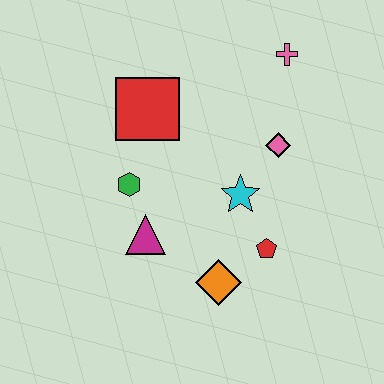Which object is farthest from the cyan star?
The pink cross is farthest from the cyan star.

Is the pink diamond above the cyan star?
Yes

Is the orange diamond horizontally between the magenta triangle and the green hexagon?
No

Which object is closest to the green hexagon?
The magenta triangle is closest to the green hexagon.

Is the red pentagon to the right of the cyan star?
Yes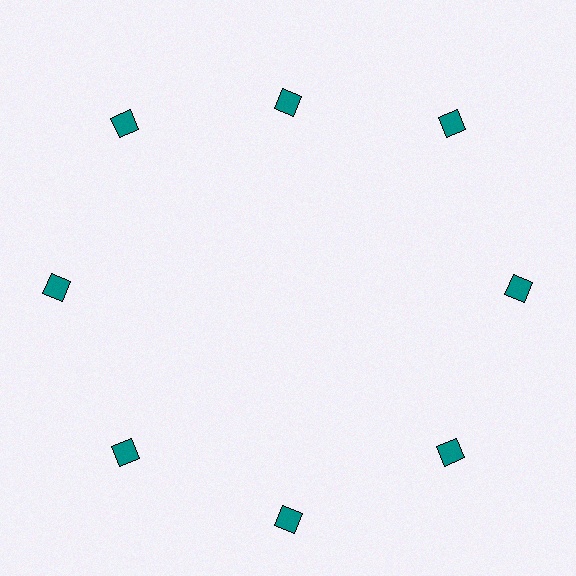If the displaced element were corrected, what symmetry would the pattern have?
It would have 8-fold rotational symmetry — the pattern would map onto itself every 45 degrees.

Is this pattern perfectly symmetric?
No. The 8 teal squares are arranged in a ring, but one element near the 12 o'clock position is pulled inward toward the center, breaking the 8-fold rotational symmetry.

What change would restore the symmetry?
The symmetry would be restored by moving it outward, back onto the ring so that all 8 squares sit at equal angles and equal distance from the center.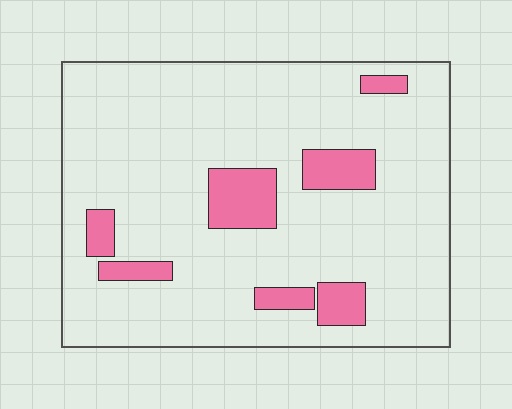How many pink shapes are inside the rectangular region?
7.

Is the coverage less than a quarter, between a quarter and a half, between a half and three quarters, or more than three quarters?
Less than a quarter.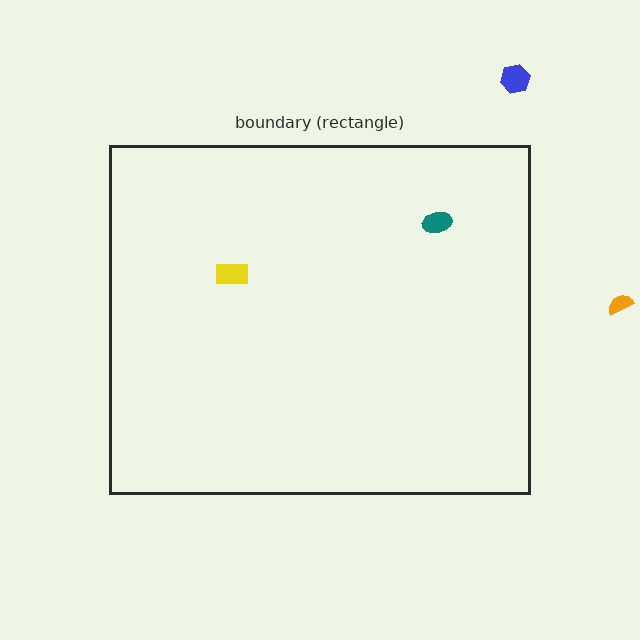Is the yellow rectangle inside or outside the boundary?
Inside.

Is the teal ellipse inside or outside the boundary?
Inside.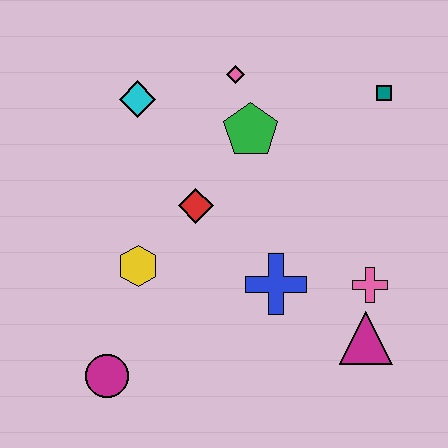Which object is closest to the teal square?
The green pentagon is closest to the teal square.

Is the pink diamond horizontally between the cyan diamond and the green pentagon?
Yes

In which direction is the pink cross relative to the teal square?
The pink cross is below the teal square.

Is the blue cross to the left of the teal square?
Yes